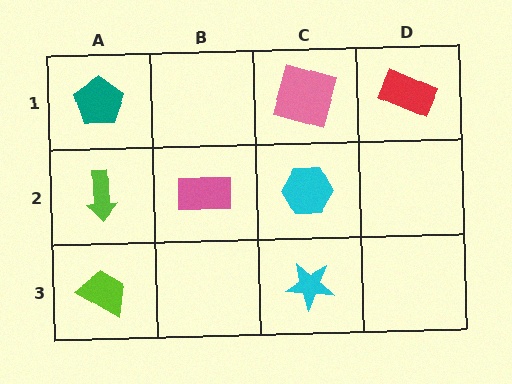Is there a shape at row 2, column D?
No, that cell is empty.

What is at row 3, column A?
A lime trapezoid.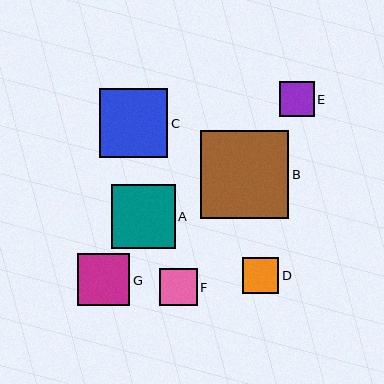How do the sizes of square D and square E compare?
Square D and square E are approximately the same size.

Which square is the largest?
Square B is the largest with a size of approximately 88 pixels.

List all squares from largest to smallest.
From largest to smallest: B, C, A, G, F, D, E.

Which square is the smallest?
Square E is the smallest with a size of approximately 35 pixels.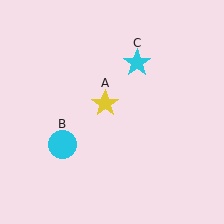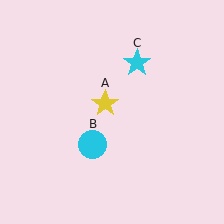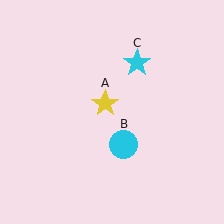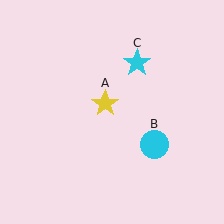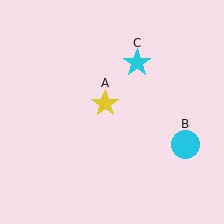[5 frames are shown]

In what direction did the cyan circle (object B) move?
The cyan circle (object B) moved right.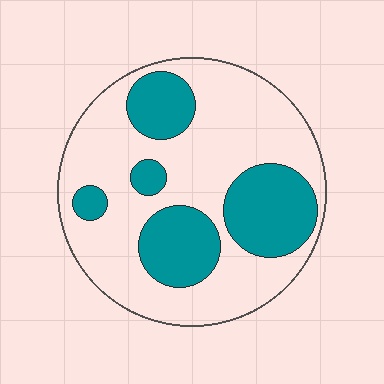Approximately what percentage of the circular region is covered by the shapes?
Approximately 30%.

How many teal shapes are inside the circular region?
5.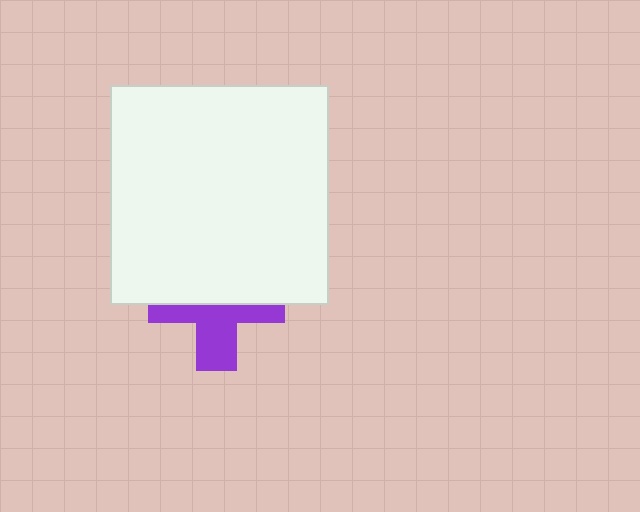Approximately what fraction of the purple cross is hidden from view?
Roughly 54% of the purple cross is hidden behind the white square.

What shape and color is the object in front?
The object in front is a white square.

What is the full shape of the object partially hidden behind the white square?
The partially hidden object is a purple cross.